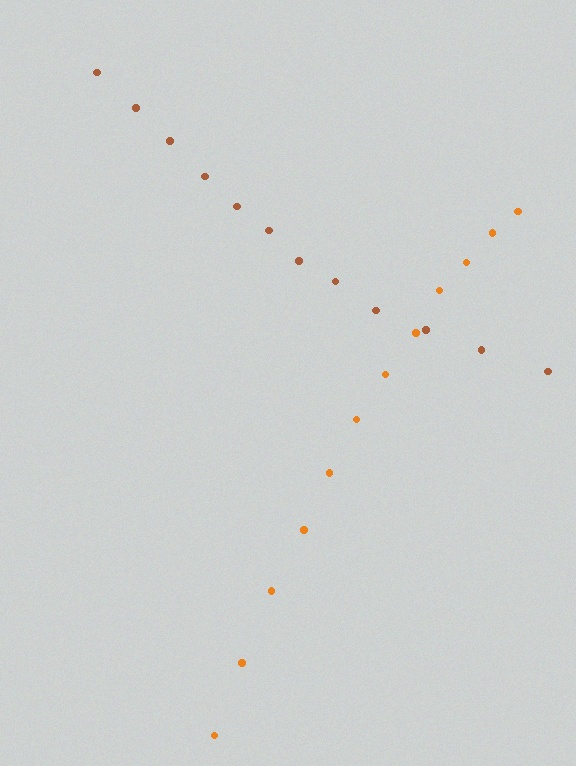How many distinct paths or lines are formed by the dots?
There are 2 distinct paths.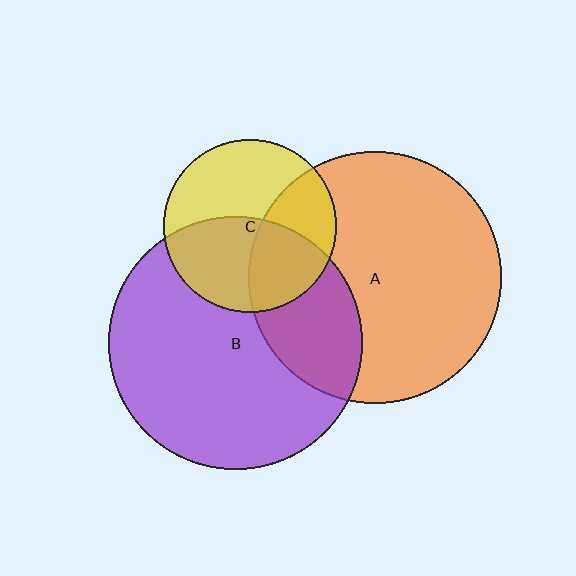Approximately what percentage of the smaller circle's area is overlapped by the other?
Approximately 30%.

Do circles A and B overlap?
Yes.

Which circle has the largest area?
Circle B (purple).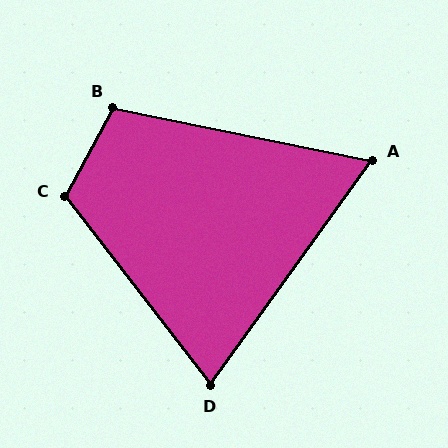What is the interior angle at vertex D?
Approximately 73 degrees (acute).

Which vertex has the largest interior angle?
C, at approximately 114 degrees.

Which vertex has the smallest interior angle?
A, at approximately 66 degrees.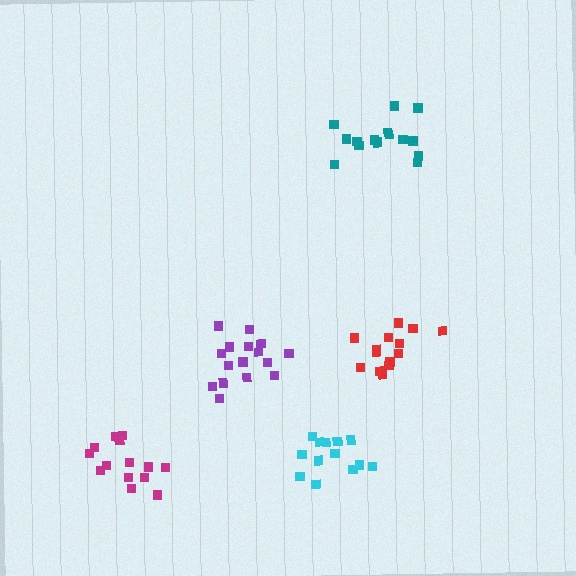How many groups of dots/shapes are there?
There are 5 groups.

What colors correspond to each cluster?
The clusters are colored: cyan, red, magenta, teal, purple.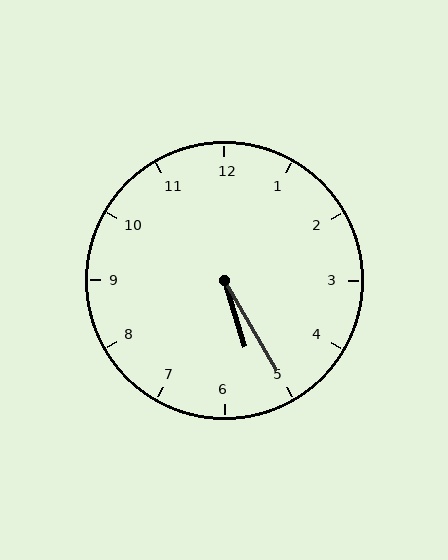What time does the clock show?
5:25.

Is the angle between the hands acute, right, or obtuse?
It is acute.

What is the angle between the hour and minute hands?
Approximately 12 degrees.